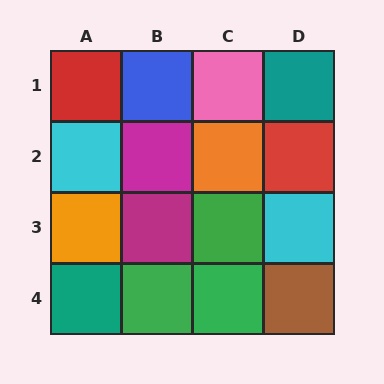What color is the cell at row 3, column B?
Magenta.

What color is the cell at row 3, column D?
Cyan.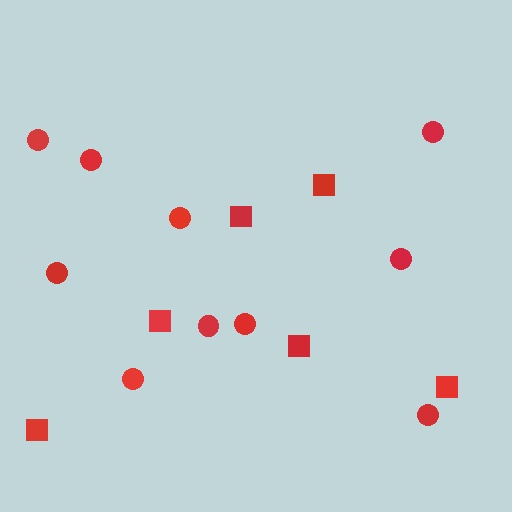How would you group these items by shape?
There are 2 groups: one group of circles (10) and one group of squares (6).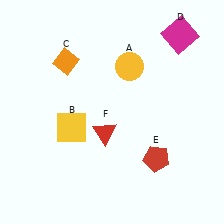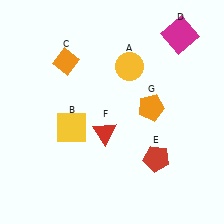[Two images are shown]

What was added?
An orange pentagon (G) was added in Image 2.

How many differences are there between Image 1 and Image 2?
There is 1 difference between the two images.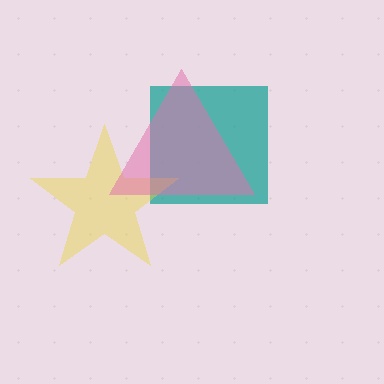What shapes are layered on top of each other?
The layered shapes are: a teal square, a yellow star, a pink triangle.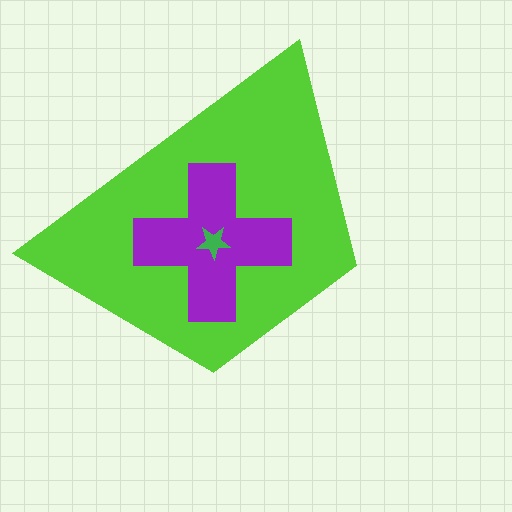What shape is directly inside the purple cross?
The green star.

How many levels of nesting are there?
3.